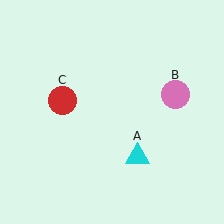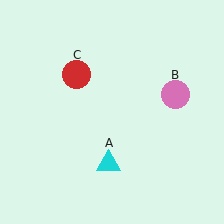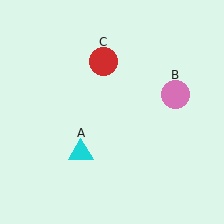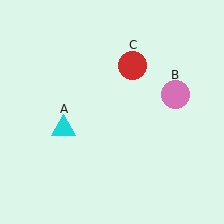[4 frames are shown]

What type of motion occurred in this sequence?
The cyan triangle (object A), red circle (object C) rotated clockwise around the center of the scene.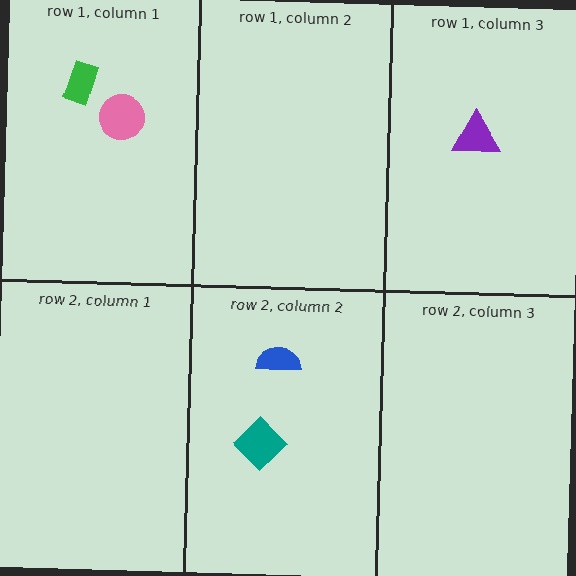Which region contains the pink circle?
The row 1, column 1 region.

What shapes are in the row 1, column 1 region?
The pink circle, the green rectangle.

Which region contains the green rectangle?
The row 1, column 1 region.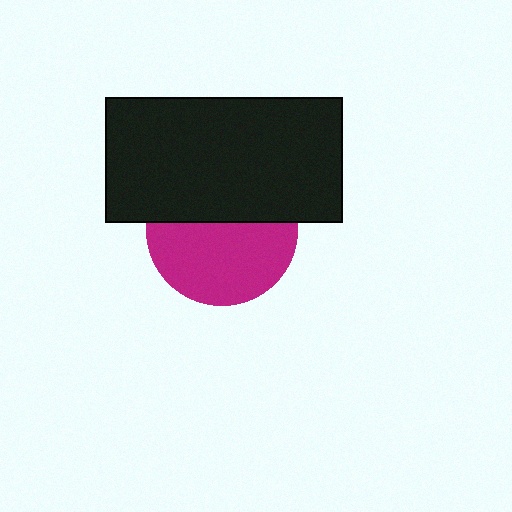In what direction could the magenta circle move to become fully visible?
The magenta circle could move down. That would shift it out from behind the black rectangle entirely.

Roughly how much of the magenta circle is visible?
About half of it is visible (roughly 55%).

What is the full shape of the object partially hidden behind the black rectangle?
The partially hidden object is a magenta circle.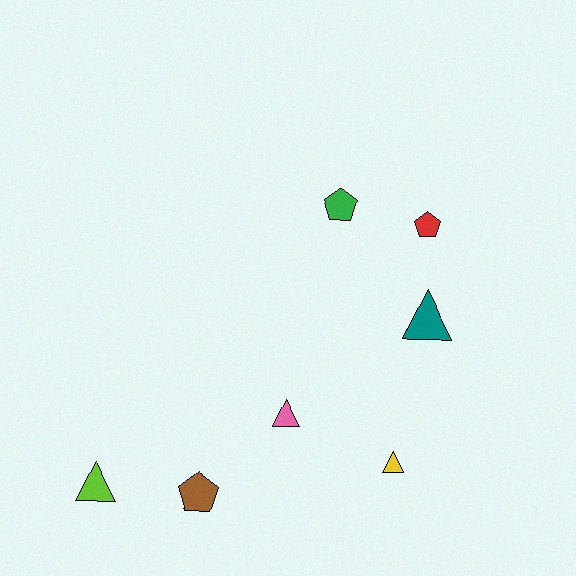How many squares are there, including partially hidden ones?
There are no squares.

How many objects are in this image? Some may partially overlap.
There are 7 objects.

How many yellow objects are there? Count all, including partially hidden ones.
There is 1 yellow object.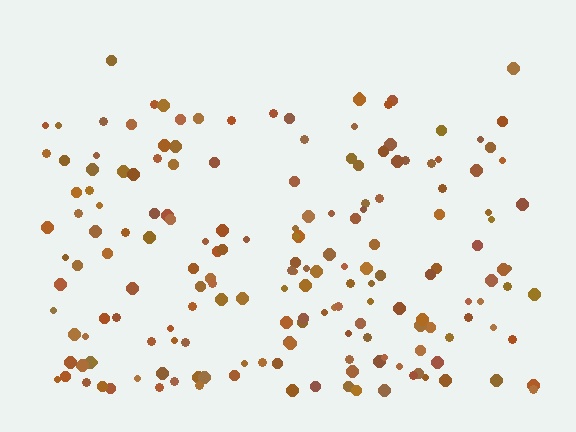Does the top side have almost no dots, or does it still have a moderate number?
Still a moderate number, just noticeably fewer than the bottom.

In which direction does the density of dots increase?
From top to bottom, with the bottom side densest.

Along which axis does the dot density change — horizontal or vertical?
Vertical.